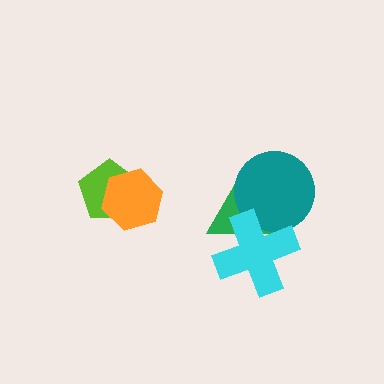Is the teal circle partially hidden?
Yes, it is partially covered by another shape.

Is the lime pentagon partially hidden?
Yes, it is partially covered by another shape.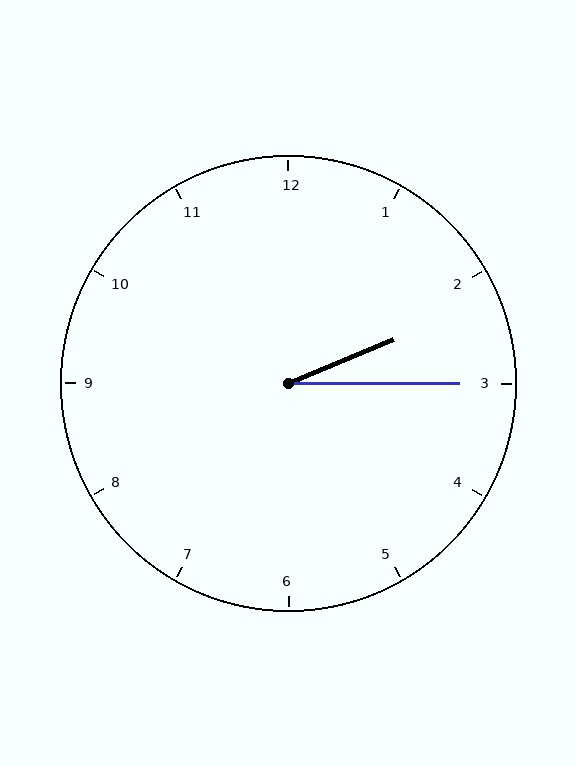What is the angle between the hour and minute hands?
Approximately 22 degrees.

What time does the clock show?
2:15.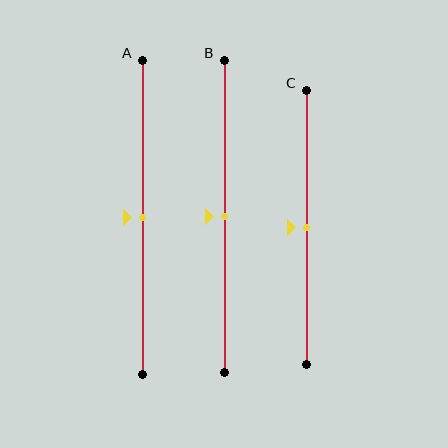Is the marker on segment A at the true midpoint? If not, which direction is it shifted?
Yes, the marker on segment A is at the true midpoint.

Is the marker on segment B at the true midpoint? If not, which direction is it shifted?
Yes, the marker on segment B is at the true midpoint.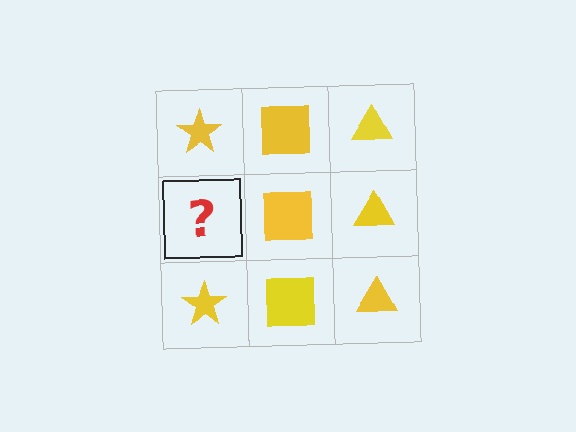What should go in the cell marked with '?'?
The missing cell should contain a yellow star.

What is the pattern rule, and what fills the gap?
The rule is that each column has a consistent shape. The gap should be filled with a yellow star.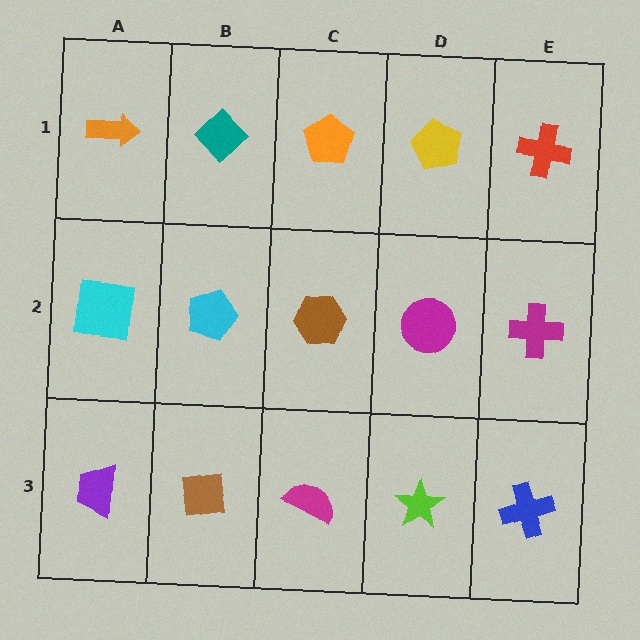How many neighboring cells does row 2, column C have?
4.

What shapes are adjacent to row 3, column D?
A magenta circle (row 2, column D), a magenta semicircle (row 3, column C), a blue cross (row 3, column E).